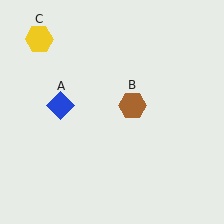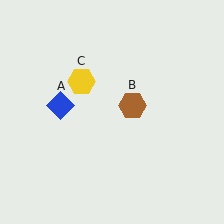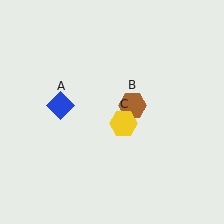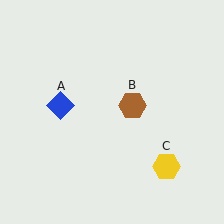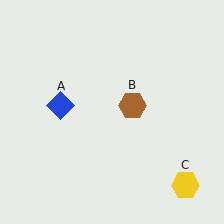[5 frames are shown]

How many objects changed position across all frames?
1 object changed position: yellow hexagon (object C).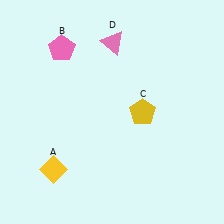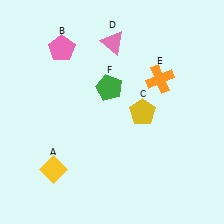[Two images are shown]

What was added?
An orange cross (E), a green pentagon (F) were added in Image 2.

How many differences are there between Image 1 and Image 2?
There are 2 differences between the two images.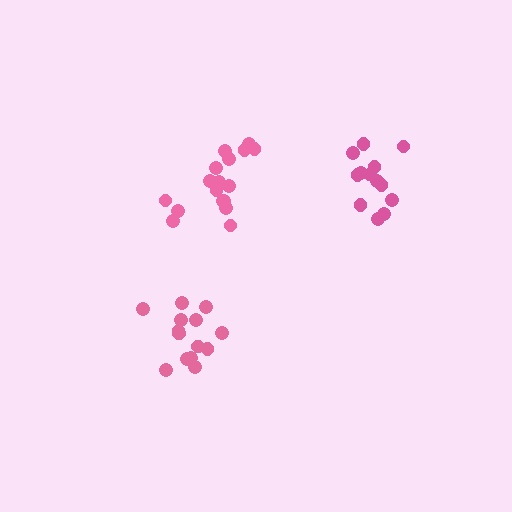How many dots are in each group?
Group 1: 18 dots, Group 2: 14 dots, Group 3: 13 dots (45 total).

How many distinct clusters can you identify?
There are 3 distinct clusters.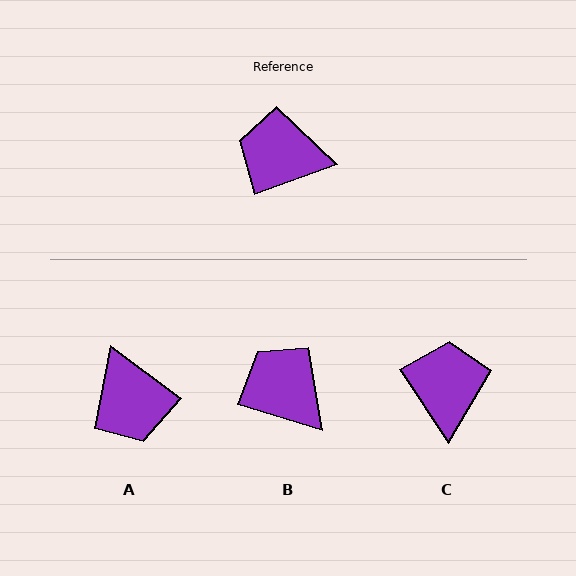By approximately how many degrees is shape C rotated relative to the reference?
Approximately 77 degrees clockwise.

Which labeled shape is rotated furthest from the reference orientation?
A, about 123 degrees away.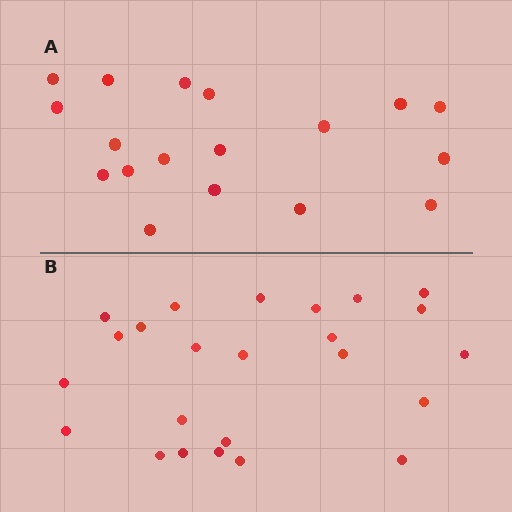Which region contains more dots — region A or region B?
Region B (the bottom region) has more dots.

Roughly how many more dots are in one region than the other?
Region B has about 6 more dots than region A.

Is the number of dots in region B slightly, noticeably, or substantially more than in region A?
Region B has noticeably more, but not dramatically so. The ratio is roughly 1.3 to 1.